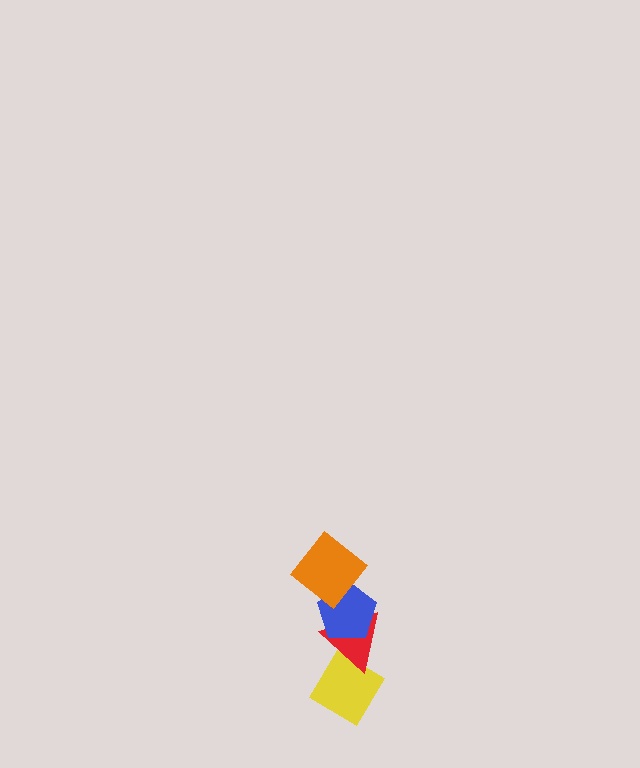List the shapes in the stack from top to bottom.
From top to bottom: the orange diamond, the blue pentagon, the red triangle, the yellow diamond.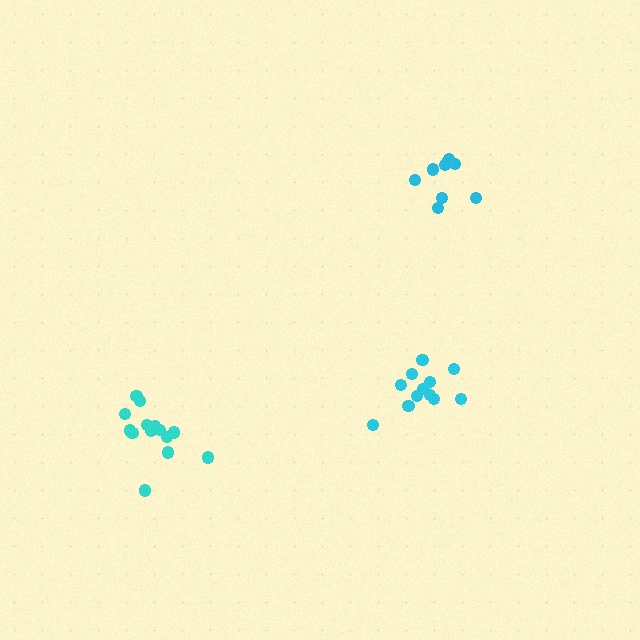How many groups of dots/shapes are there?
There are 3 groups.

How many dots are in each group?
Group 1: 12 dots, Group 2: 9 dots, Group 3: 14 dots (35 total).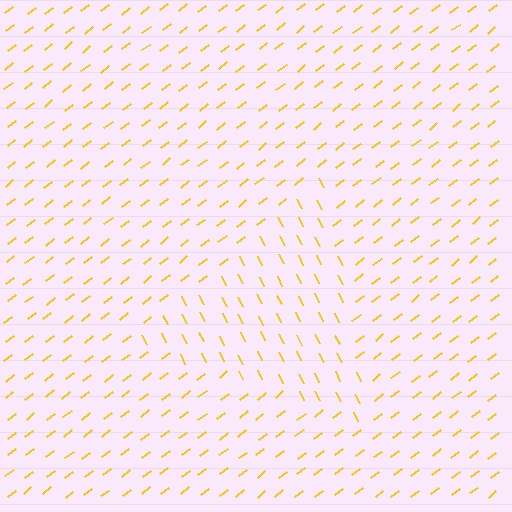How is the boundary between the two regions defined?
The boundary is defined purely by a change in line orientation (approximately 79 degrees difference). All lines are the same color and thickness.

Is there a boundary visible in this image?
Yes, there is a texture boundary formed by a change in line orientation.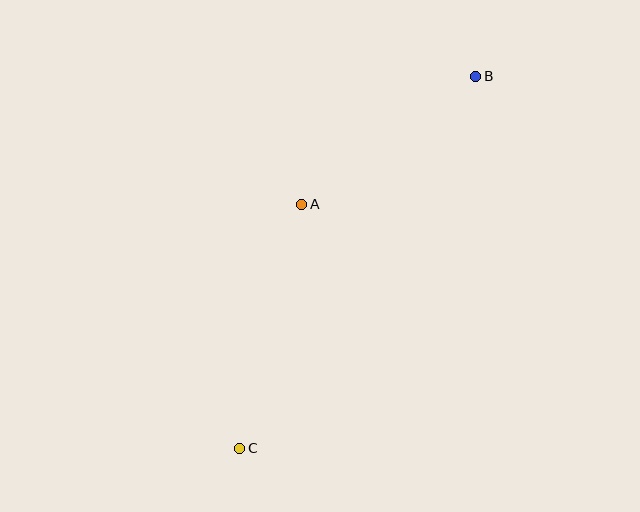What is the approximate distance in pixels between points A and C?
The distance between A and C is approximately 252 pixels.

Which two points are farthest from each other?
Points B and C are farthest from each other.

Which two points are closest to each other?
Points A and B are closest to each other.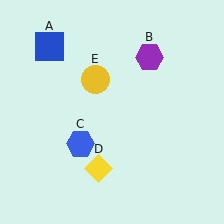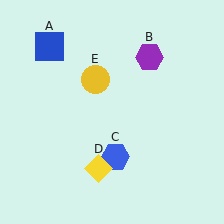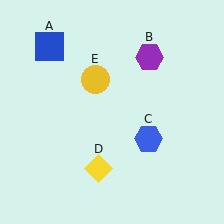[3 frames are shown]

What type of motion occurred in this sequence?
The blue hexagon (object C) rotated counterclockwise around the center of the scene.